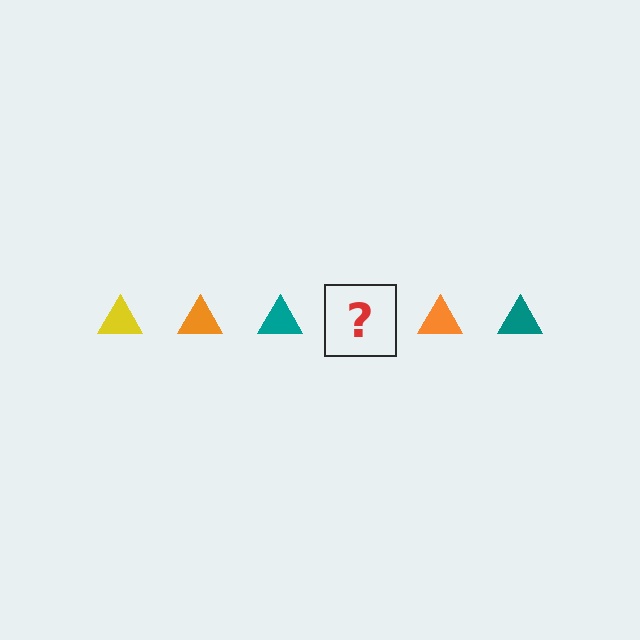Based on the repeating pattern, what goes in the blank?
The blank should be a yellow triangle.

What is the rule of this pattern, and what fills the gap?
The rule is that the pattern cycles through yellow, orange, teal triangles. The gap should be filled with a yellow triangle.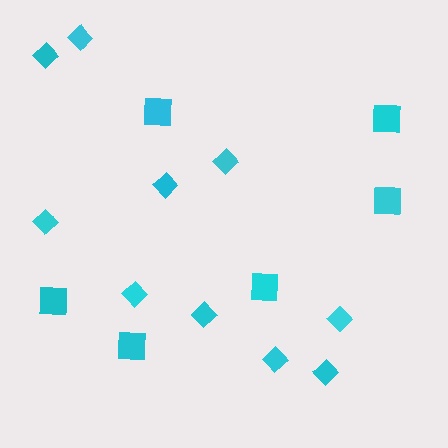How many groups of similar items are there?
There are 2 groups: one group of squares (6) and one group of diamonds (10).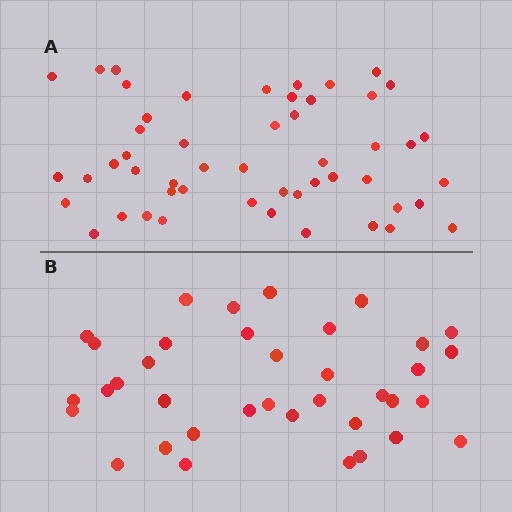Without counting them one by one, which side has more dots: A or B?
Region A (the top region) has more dots.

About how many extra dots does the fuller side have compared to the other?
Region A has approximately 15 more dots than region B.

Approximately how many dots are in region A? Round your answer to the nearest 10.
About 50 dots. (The exact count is 51, which rounds to 50.)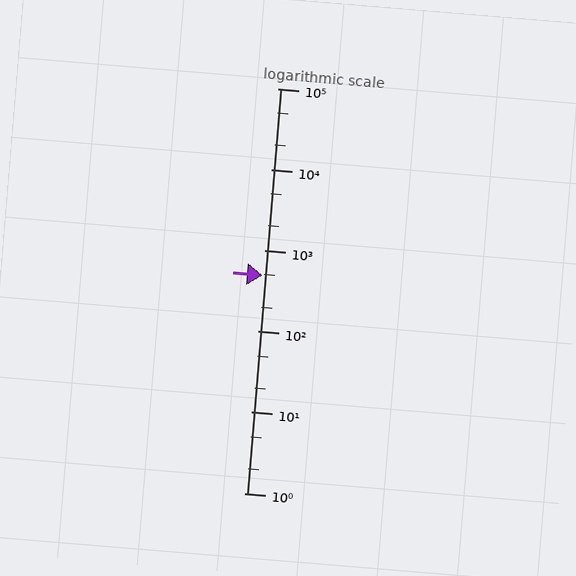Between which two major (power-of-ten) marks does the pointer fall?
The pointer is between 100 and 1000.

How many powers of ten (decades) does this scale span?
The scale spans 5 decades, from 1 to 100000.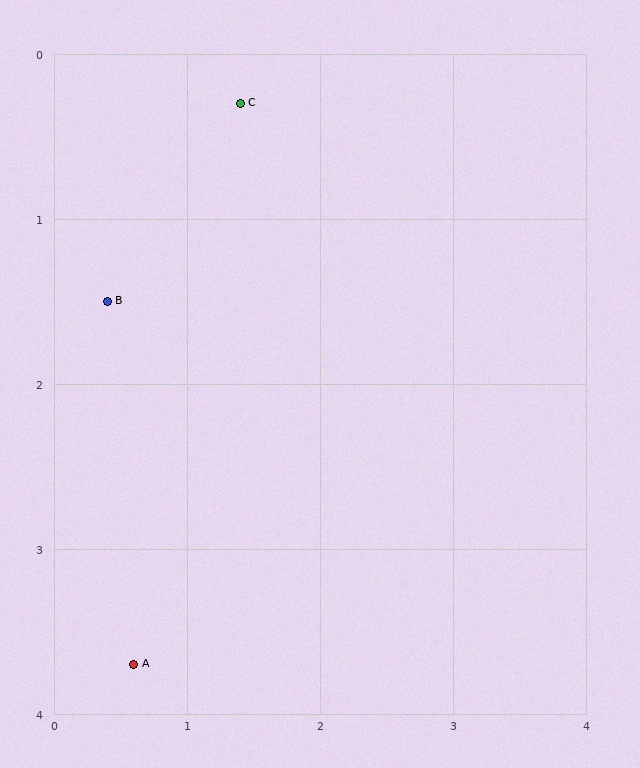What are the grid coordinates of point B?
Point B is at approximately (0.4, 1.5).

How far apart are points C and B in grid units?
Points C and B are about 1.6 grid units apart.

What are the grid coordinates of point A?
Point A is at approximately (0.6, 3.7).